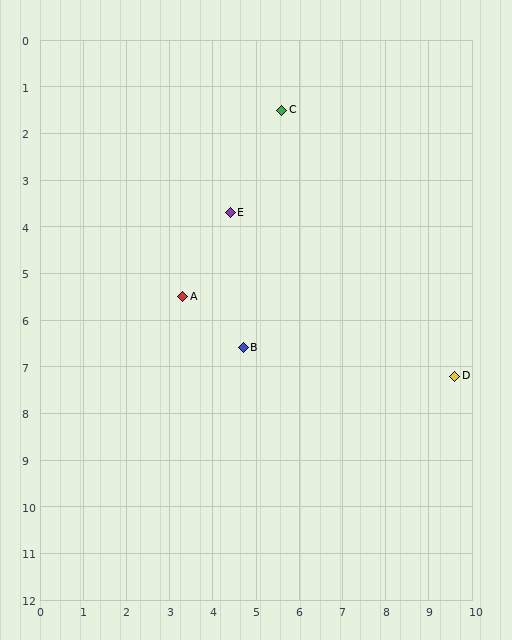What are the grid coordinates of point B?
Point B is at approximately (4.7, 6.6).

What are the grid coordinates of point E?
Point E is at approximately (4.4, 3.7).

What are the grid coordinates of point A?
Point A is at approximately (3.3, 5.5).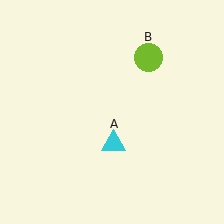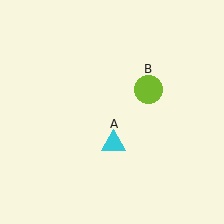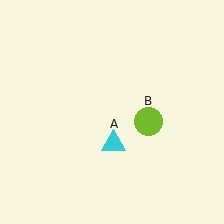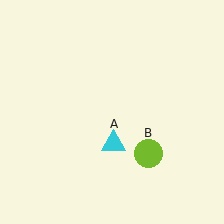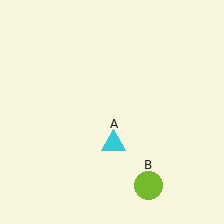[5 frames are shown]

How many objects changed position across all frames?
1 object changed position: lime circle (object B).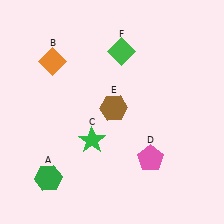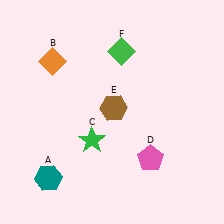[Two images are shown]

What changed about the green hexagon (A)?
In Image 1, A is green. In Image 2, it changed to teal.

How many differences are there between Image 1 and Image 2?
There is 1 difference between the two images.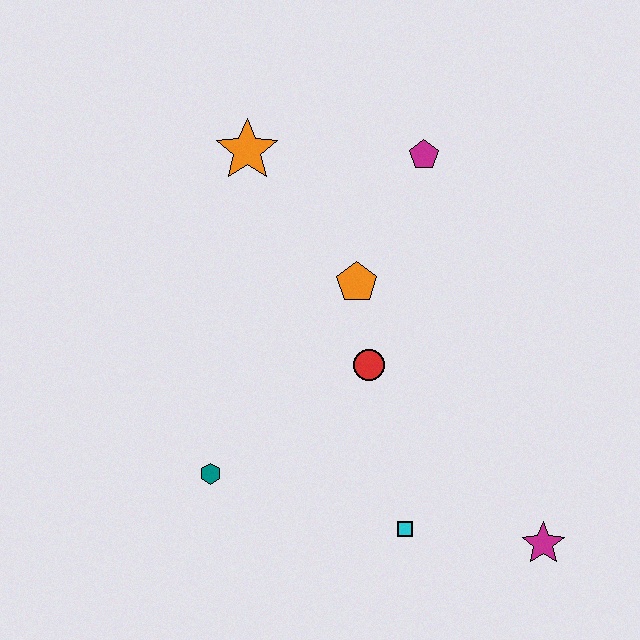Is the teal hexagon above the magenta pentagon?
No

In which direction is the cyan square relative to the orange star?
The cyan square is below the orange star.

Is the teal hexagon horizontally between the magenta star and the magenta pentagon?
No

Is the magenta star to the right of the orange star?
Yes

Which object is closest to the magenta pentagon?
The orange pentagon is closest to the magenta pentagon.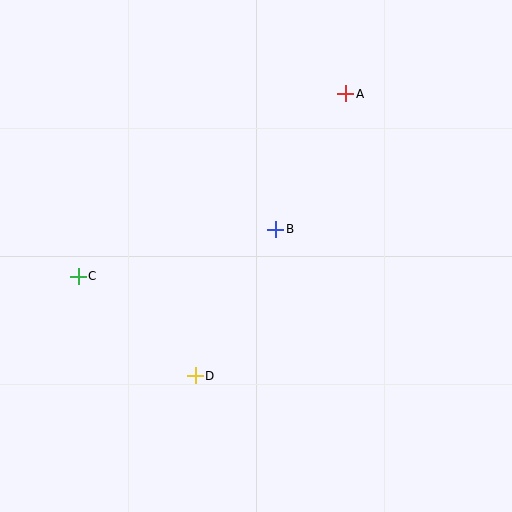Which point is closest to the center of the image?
Point B at (276, 229) is closest to the center.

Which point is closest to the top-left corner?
Point C is closest to the top-left corner.